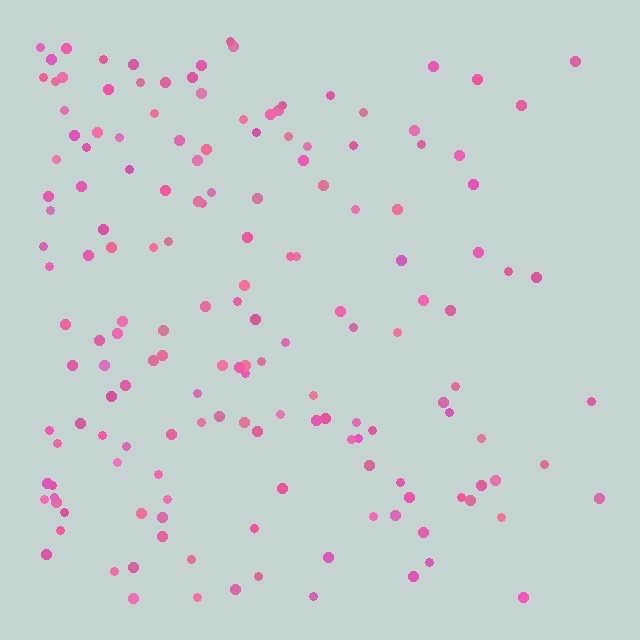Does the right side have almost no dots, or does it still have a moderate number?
Still a moderate number, just noticeably fewer than the left.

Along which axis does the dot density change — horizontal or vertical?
Horizontal.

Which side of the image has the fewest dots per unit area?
The right.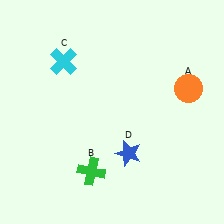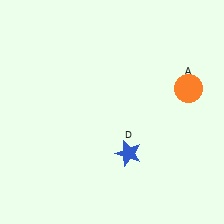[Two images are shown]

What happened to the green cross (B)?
The green cross (B) was removed in Image 2. It was in the bottom-left area of Image 1.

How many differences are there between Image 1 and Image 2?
There are 2 differences between the two images.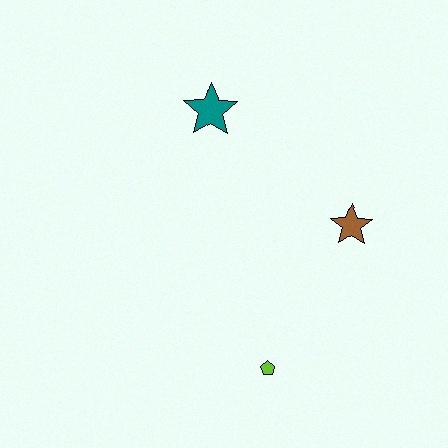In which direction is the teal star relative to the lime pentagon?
The teal star is above the lime pentagon.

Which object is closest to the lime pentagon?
The brown star is closest to the lime pentagon.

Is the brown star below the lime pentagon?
No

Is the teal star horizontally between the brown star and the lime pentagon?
No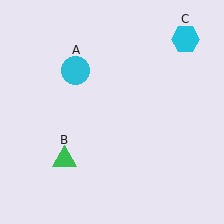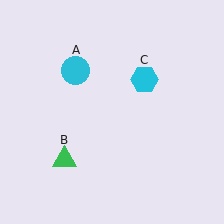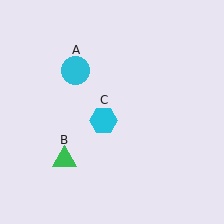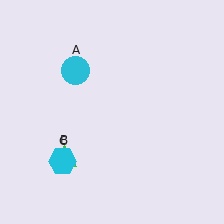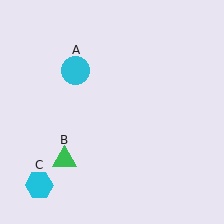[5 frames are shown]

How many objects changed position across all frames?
1 object changed position: cyan hexagon (object C).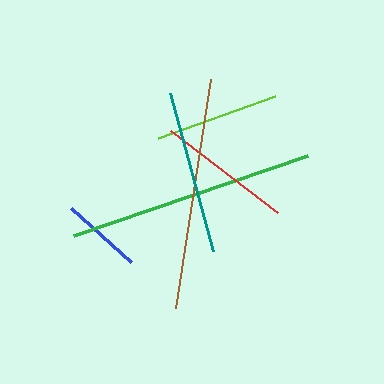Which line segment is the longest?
The green line is the longest at approximately 248 pixels.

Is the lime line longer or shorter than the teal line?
The teal line is longer than the lime line.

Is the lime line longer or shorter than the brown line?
The brown line is longer than the lime line.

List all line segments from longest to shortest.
From longest to shortest: green, brown, teal, red, lime, blue.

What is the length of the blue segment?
The blue segment is approximately 81 pixels long.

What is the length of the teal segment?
The teal segment is approximately 164 pixels long.